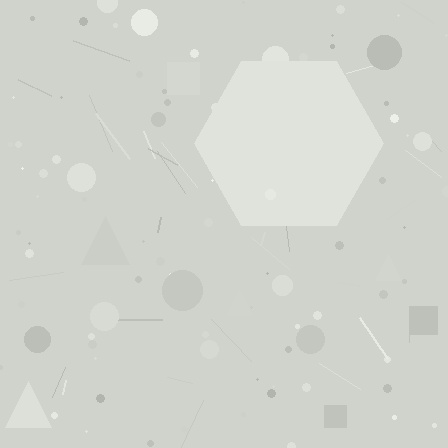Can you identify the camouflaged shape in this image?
The camouflaged shape is a hexagon.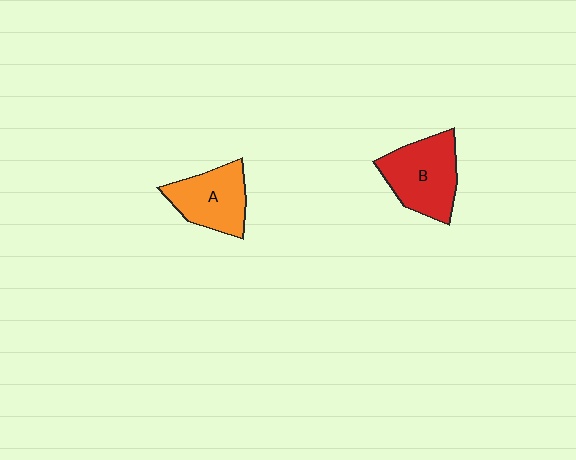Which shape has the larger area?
Shape B (red).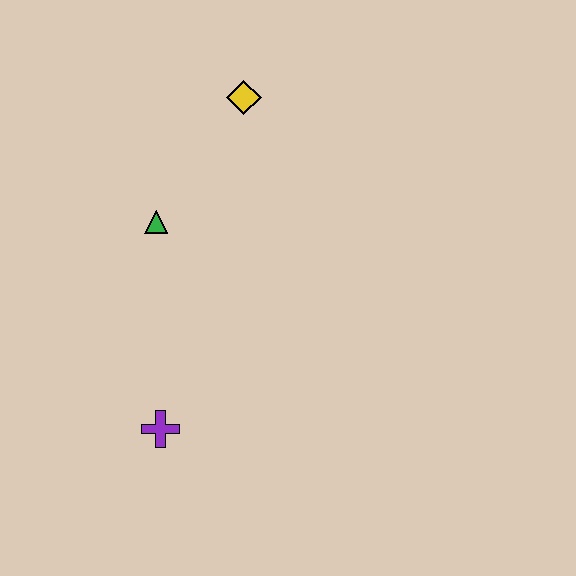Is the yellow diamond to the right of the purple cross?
Yes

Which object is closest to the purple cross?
The green triangle is closest to the purple cross.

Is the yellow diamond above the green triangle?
Yes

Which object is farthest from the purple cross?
The yellow diamond is farthest from the purple cross.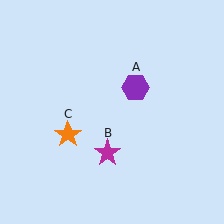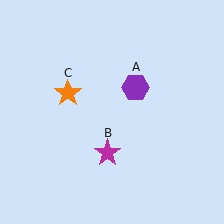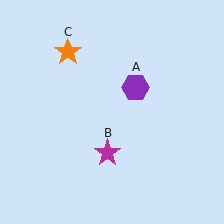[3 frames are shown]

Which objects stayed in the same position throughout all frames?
Purple hexagon (object A) and magenta star (object B) remained stationary.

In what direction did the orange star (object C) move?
The orange star (object C) moved up.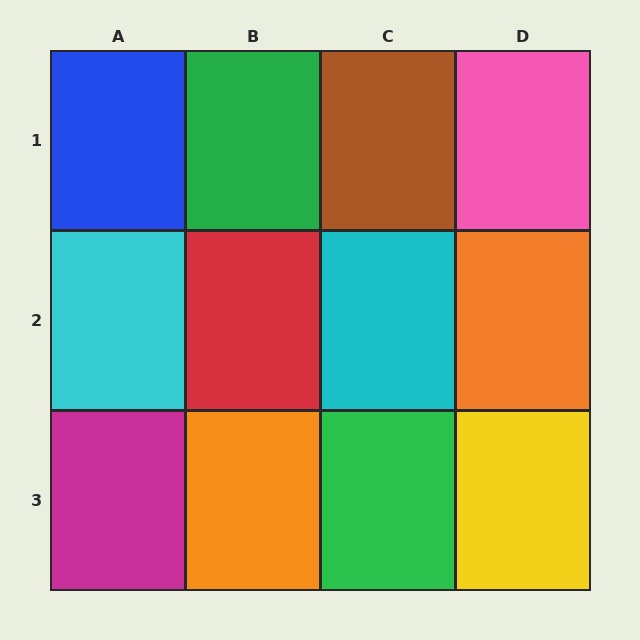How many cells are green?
2 cells are green.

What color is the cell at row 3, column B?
Orange.